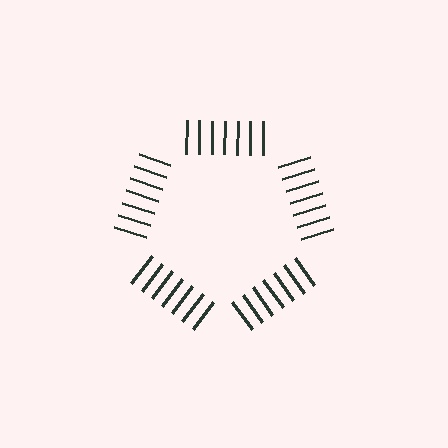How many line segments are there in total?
35 — 7 along each of the 5 edges.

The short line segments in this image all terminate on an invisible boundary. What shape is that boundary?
An illusory pentagon — the line segments terminate on its edges but no continuous stroke is drawn.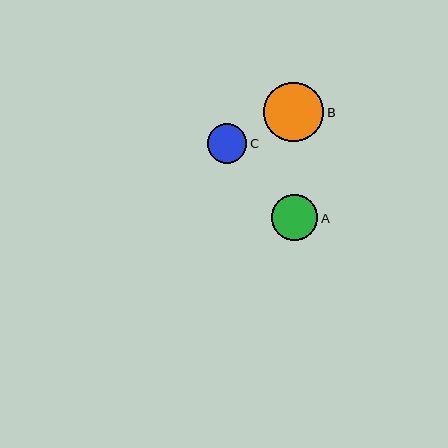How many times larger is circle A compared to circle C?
Circle A is approximately 1.2 times the size of circle C.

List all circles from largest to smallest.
From largest to smallest: B, A, C.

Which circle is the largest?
Circle B is the largest with a size of approximately 60 pixels.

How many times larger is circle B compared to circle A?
Circle B is approximately 1.3 times the size of circle A.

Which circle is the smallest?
Circle C is the smallest with a size of approximately 39 pixels.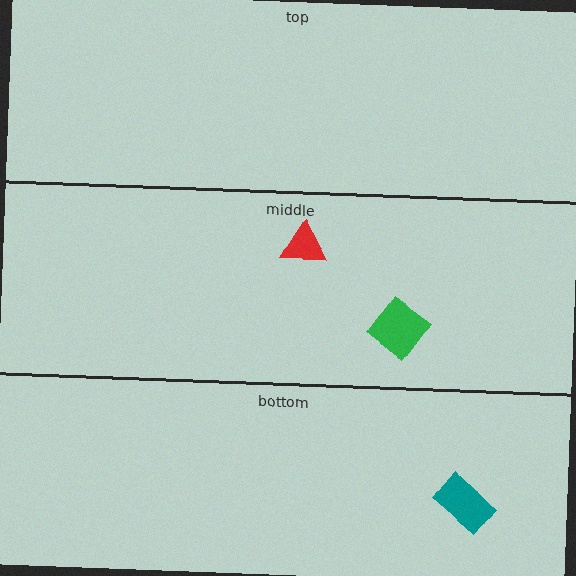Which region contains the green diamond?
The middle region.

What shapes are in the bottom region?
The teal rectangle.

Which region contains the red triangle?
The middle region.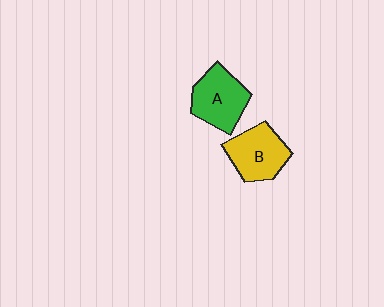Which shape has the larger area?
Shape A (green).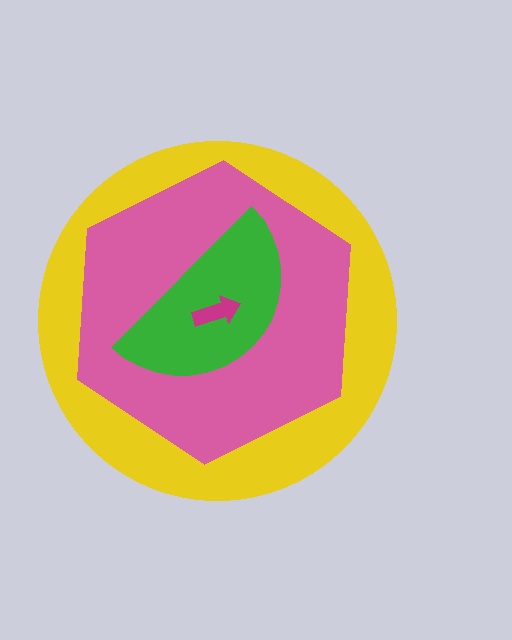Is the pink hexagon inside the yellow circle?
Yes.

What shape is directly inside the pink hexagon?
The green semicircle.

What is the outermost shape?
The yellow circle.